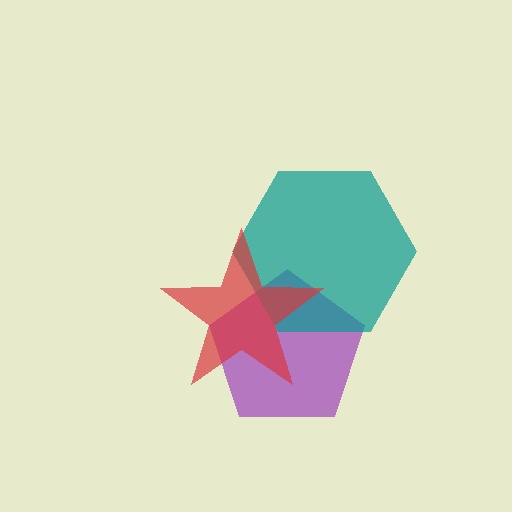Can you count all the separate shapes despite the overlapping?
Yes, there are 3 separate shapes.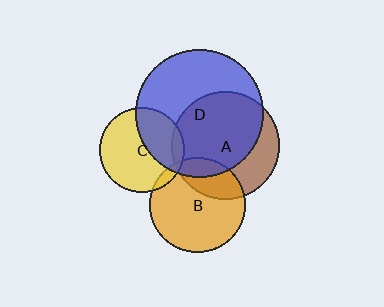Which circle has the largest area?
Circle D (blue).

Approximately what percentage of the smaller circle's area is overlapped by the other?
Approximately 65%.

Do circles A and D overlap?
Yes.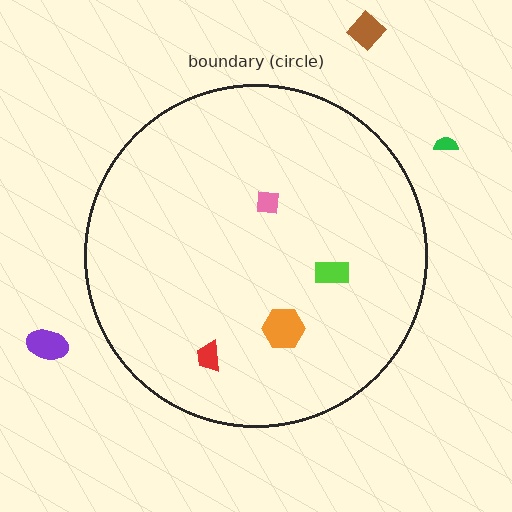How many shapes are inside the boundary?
4 inside, 3 outside.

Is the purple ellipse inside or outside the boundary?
Outside.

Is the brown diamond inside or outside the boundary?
Outside.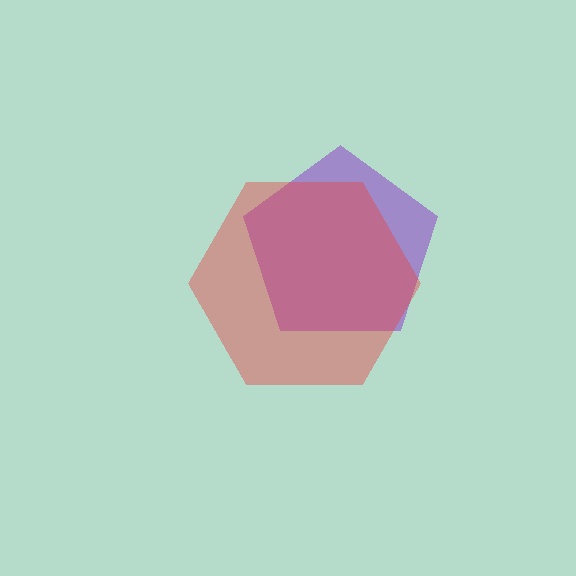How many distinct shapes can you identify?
There are 2 distinct shapes: a purple pentagon, a red hexagon.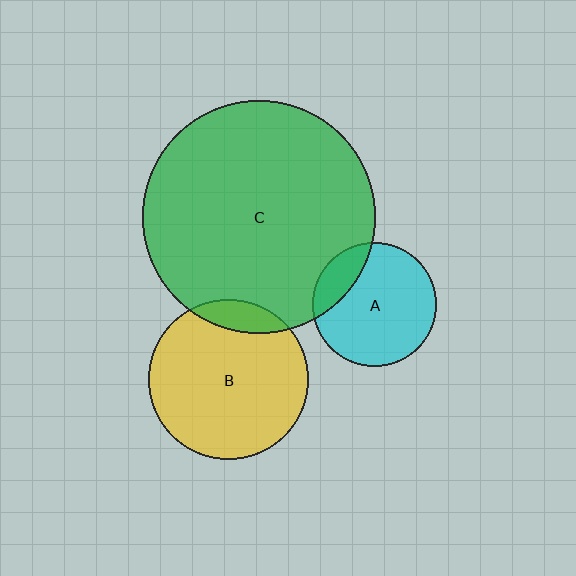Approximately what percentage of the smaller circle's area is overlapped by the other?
Approximately 20%.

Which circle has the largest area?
Circle C (green).